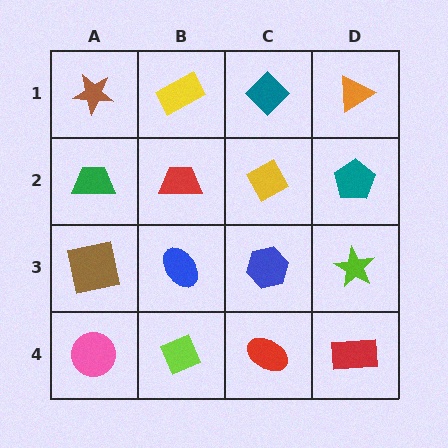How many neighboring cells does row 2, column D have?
3.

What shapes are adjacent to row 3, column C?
A yellow diamond (row 2, column C), a red ellipse (row 4, column C), a blue ellipse (row 3, column B), a lime star (row 3, column D).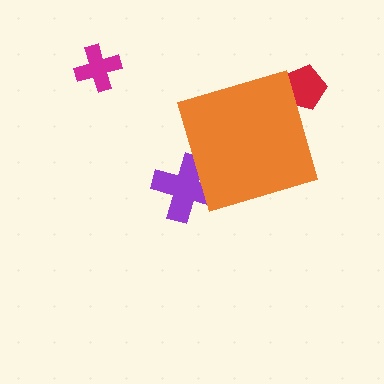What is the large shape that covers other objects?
An orange diamond.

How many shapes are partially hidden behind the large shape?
2 shapes are partially hidden.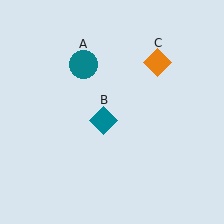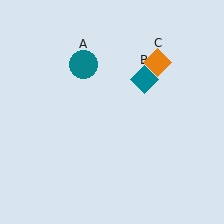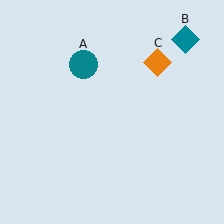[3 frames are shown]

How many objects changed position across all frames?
1 object changed position: teal diamond (object B).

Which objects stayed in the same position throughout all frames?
Teal circle (object A) and orange diamond (object C) remained stationary.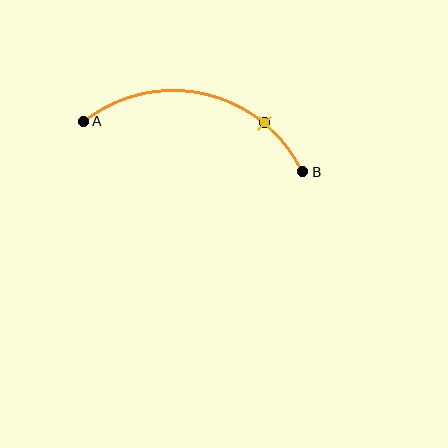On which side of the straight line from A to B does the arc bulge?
The arc bulges above the straight line connecting A and B.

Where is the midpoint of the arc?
The arc midpoint is the point on the curve farthest from the straight line joining A and B. It sits above that line.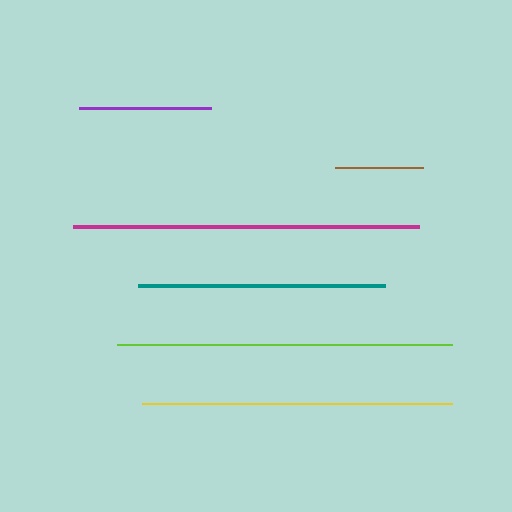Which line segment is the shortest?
The brown line is the shortest at approximately 88 pixels.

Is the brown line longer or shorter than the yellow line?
The yellow line is longer than the brown line.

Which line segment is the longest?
The magenta line is the longest at approximately 346 pixels.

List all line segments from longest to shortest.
From longest to shortest: magenta, lime, yellow, teal, purple, brown.